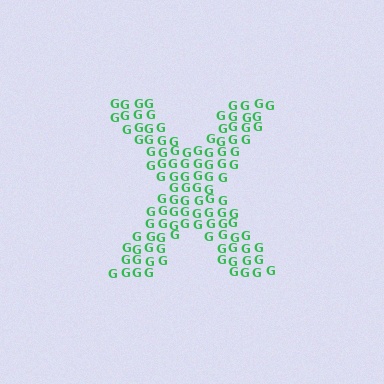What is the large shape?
The large shape is the letter X.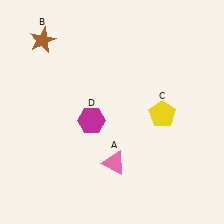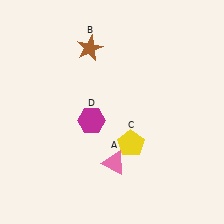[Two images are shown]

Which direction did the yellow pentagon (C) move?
The yellow pentagon (C) moved left.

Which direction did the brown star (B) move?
The brown star (B) moved right.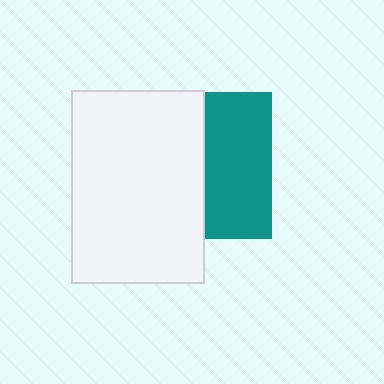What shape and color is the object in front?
The object in front is a white rectangle.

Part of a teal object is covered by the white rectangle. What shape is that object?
It is a square.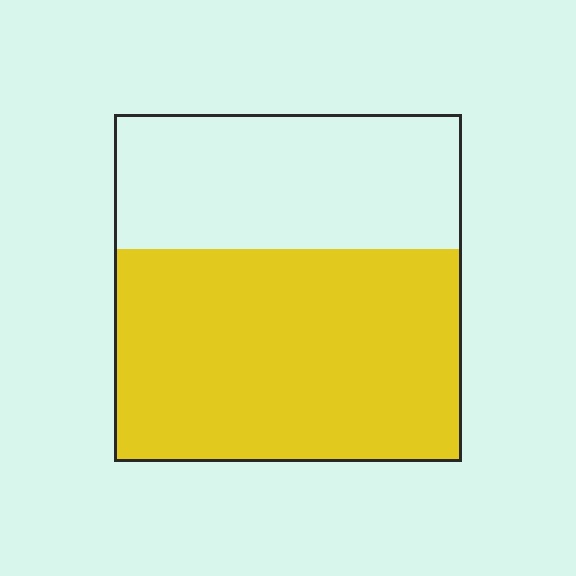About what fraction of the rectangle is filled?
About three fifths (3/5).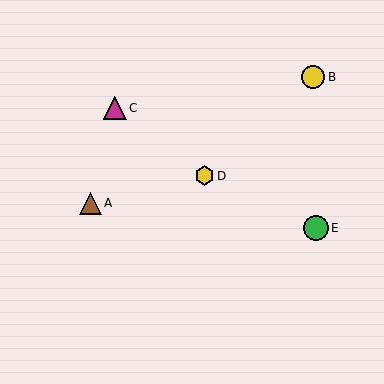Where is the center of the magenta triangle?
The center of the magenta triangle is at (115, 108).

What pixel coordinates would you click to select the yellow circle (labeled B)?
Click at (313, 77) to select the yellow circle B.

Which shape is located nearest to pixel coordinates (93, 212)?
The brown triangle (labeled A) at (91, 203) is nearest to that location.